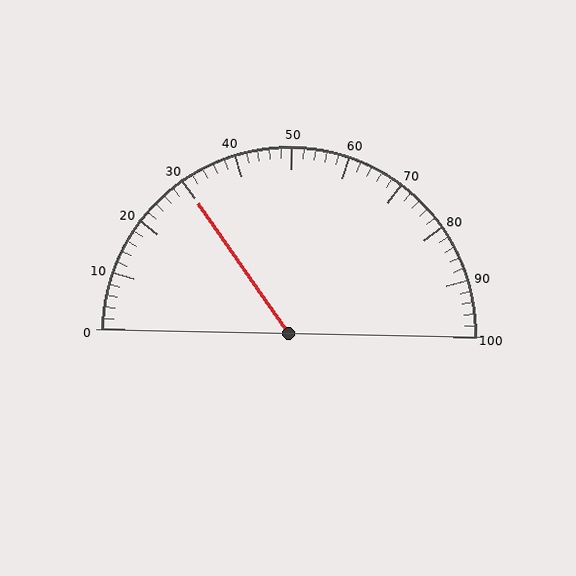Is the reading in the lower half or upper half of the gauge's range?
The reading is in the lower half of the range (0 to 100).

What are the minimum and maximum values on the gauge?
The gauge ranges from 0 to 100.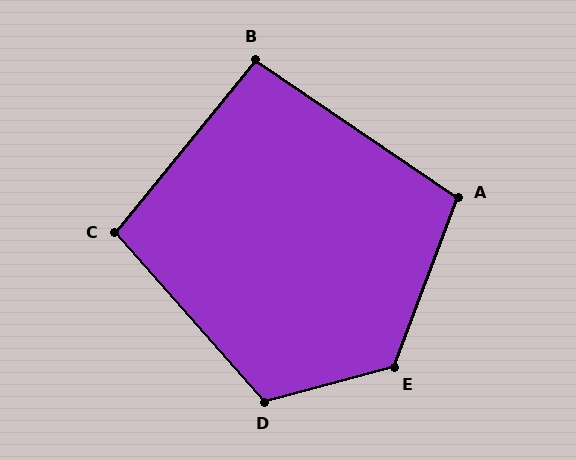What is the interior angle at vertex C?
Approximately 99 degrees (obtuse).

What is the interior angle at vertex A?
Approximately 104 degrees (obtuse).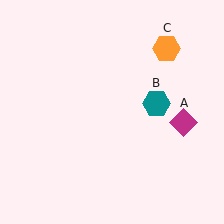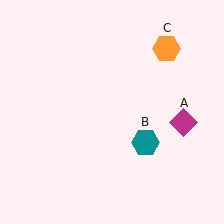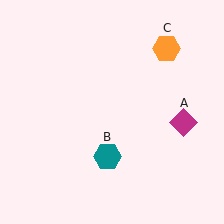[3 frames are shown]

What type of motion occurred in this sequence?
The teal hexagon (object B) rotated clockwise around the center of the scene.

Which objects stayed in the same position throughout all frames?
Magenta diamond (object A) and orange hexagon (object C) remained stationary.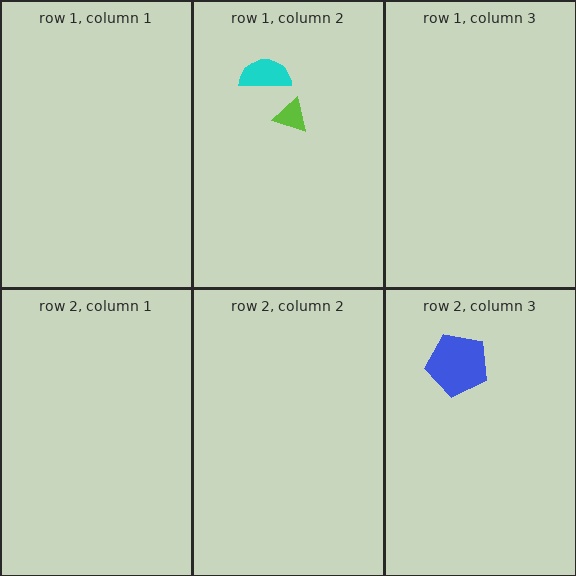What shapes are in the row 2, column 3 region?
The blue pentagon.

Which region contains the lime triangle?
The row 1, column 2 region.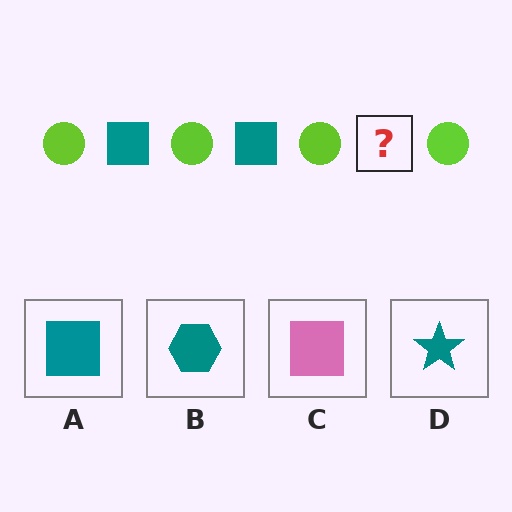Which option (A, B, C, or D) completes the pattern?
A.